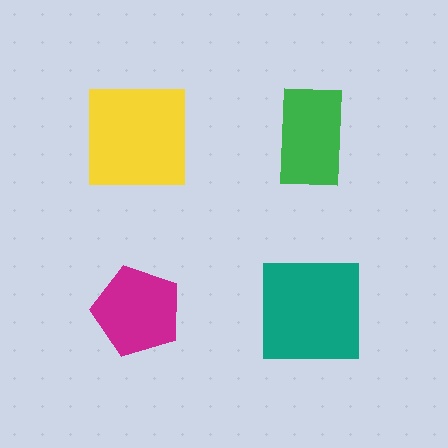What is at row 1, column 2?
A green rectangle.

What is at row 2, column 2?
A teal square.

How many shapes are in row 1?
2 shapes.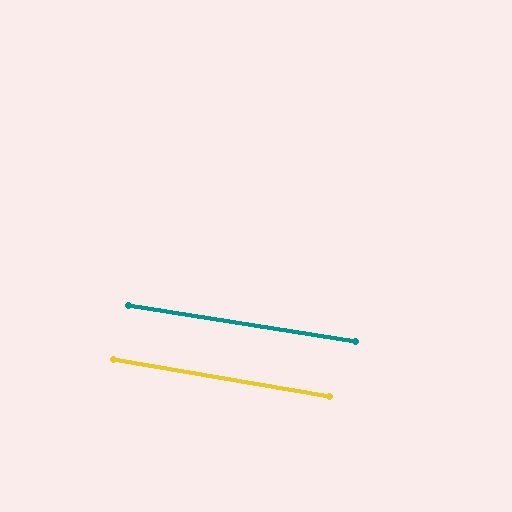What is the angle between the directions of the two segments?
Approximately 1 degree.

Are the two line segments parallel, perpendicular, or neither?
Parallel — their directions differ by only 0.6°.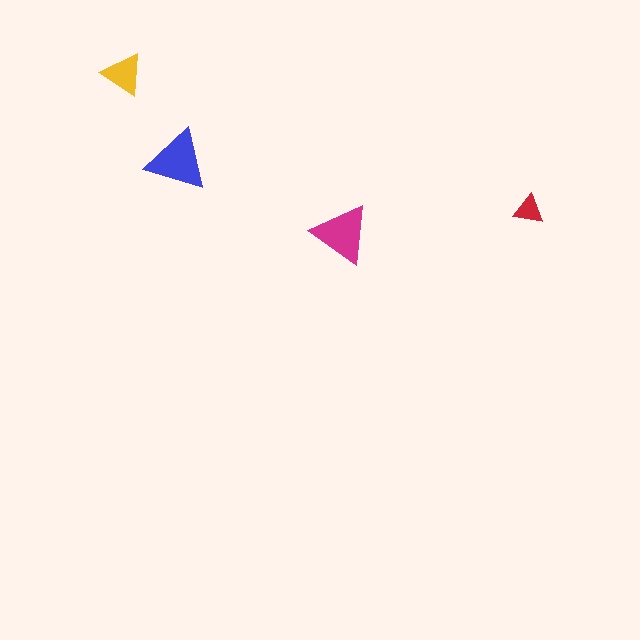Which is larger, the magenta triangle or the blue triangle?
The blue one.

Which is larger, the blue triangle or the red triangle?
The blue one.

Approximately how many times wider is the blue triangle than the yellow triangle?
About 1.5 times wider.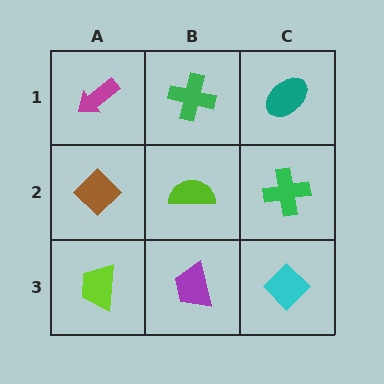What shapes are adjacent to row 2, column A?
A magenta arrow (row 1, column A), a lime trapezoid (row 3, column A), a lime semicircle (row 2, column B).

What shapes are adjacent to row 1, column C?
A green cross (row 2, column C), a green cross (row 1, column B).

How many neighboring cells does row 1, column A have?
2.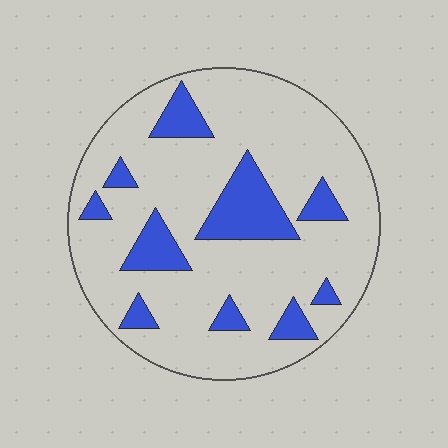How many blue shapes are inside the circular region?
10.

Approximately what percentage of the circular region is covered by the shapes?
Approximately 20%.